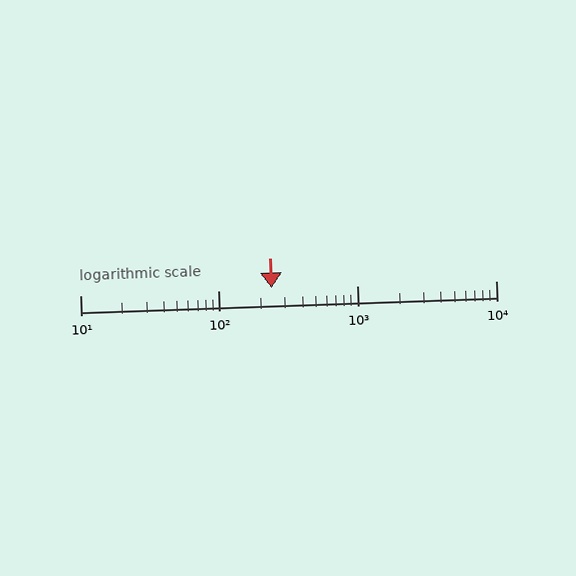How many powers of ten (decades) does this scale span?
The scale spans 3 decades, from 10 to 10000.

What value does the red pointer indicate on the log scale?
The pointer indicates approximately 240.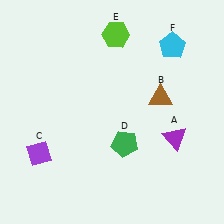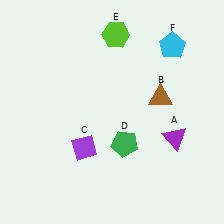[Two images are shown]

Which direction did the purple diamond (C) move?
The purple diamond (C) moved right.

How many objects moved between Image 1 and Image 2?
1 object moved between the two images.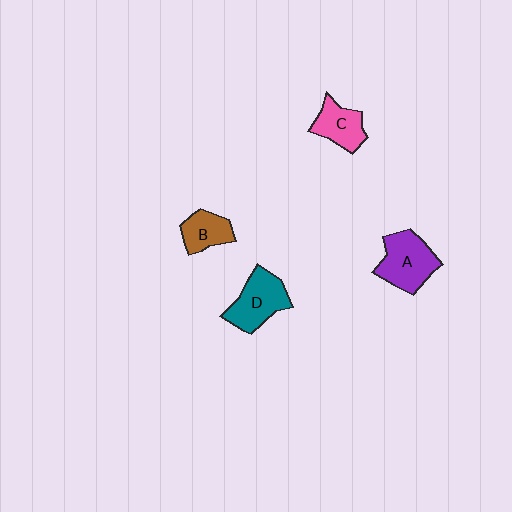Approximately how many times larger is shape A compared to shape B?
Approximately 1.6 times.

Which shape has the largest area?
Shape A (purple).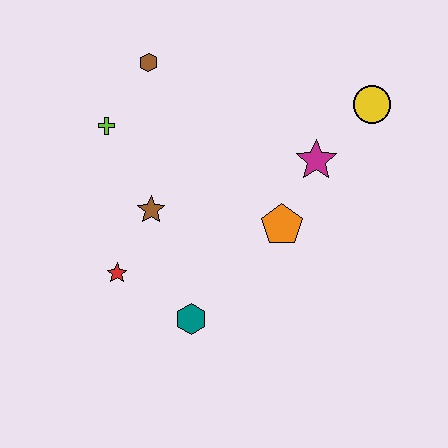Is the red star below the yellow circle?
Yes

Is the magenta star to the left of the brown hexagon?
No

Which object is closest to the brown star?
The red star is closest to the brown star.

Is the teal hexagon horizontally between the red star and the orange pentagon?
Yes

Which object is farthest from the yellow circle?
The red star is farthest from the yellow circle.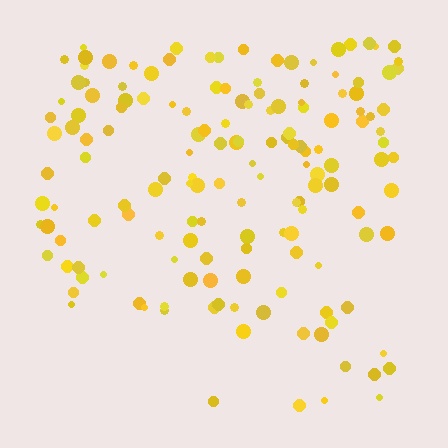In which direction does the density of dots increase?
From bottom to top, with the top side densest.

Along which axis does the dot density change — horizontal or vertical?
Vertical.